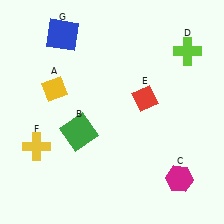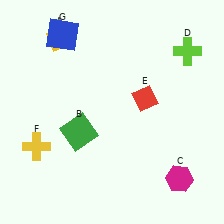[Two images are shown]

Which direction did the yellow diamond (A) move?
The yellow diamond (A) moved up.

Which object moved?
The yellow diamond (A) moved up.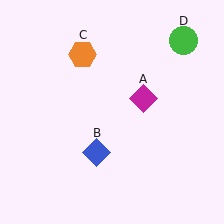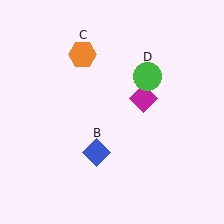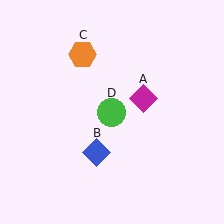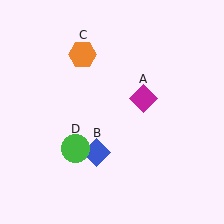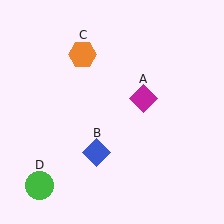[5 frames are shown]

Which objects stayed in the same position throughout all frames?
Magenta diamond (object A) and blue diamond (object B) and orange hexagon (object C) remained stationary.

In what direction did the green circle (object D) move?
The green circle (object D) moved down and to the left.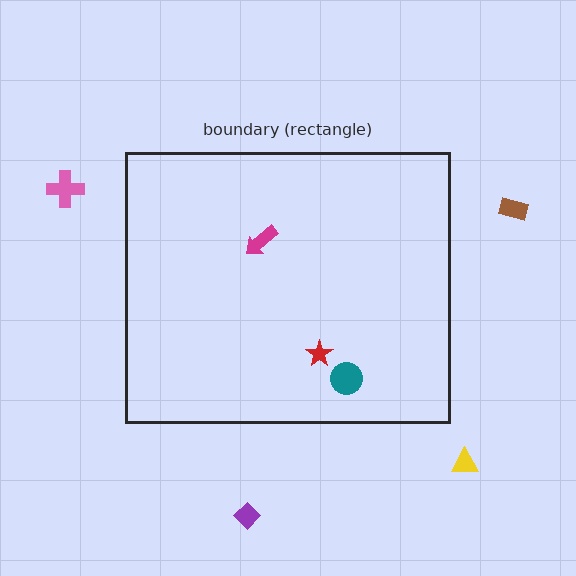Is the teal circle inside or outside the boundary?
Inside.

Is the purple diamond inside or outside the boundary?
Outside.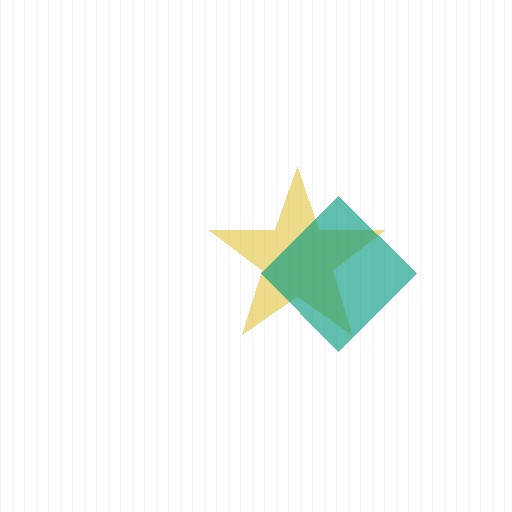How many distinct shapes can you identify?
There are 2 distinct shapes: a yellow star, a teal diamond.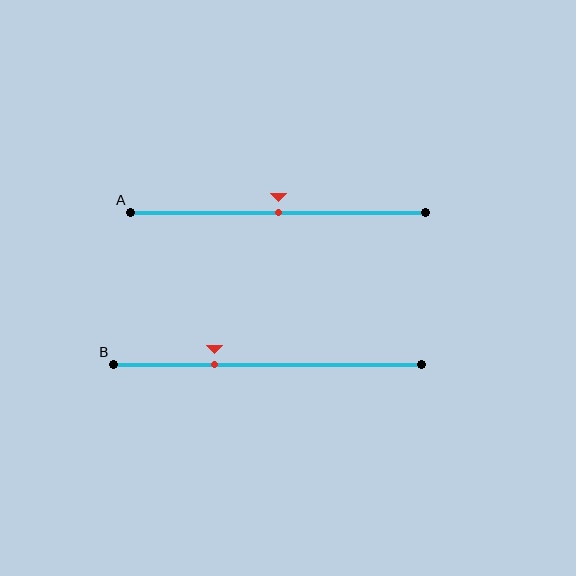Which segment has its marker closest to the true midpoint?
Segment A has its marker closest to the true midpoint.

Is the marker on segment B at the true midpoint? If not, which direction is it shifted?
No, the marker on segment B is shifted to the left by about 17% of the segment length.